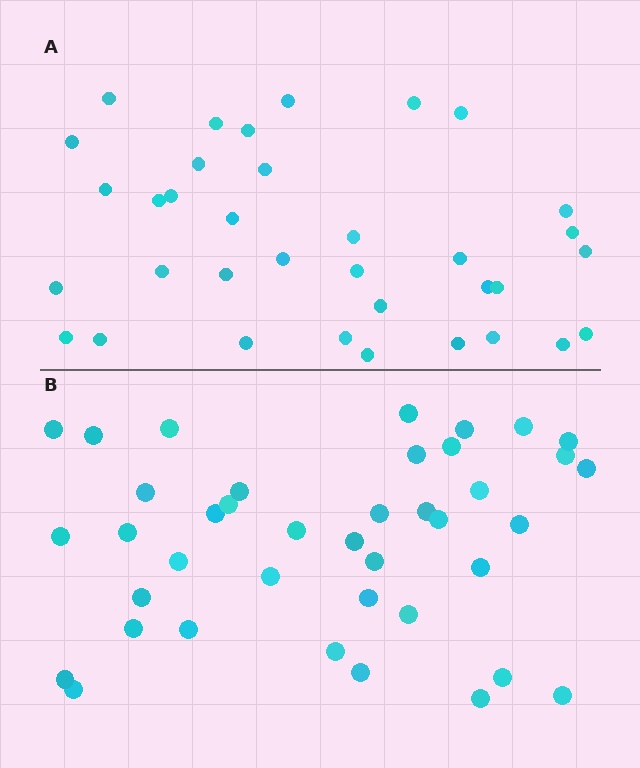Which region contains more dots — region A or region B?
Region B (the bottom region) has more dots.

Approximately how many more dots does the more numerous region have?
Region B has about 5 more dots than region A.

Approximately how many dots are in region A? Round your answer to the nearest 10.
About 40 dots. (The exact count is 35, which rounds to 40.)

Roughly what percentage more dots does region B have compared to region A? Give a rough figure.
About 15% more.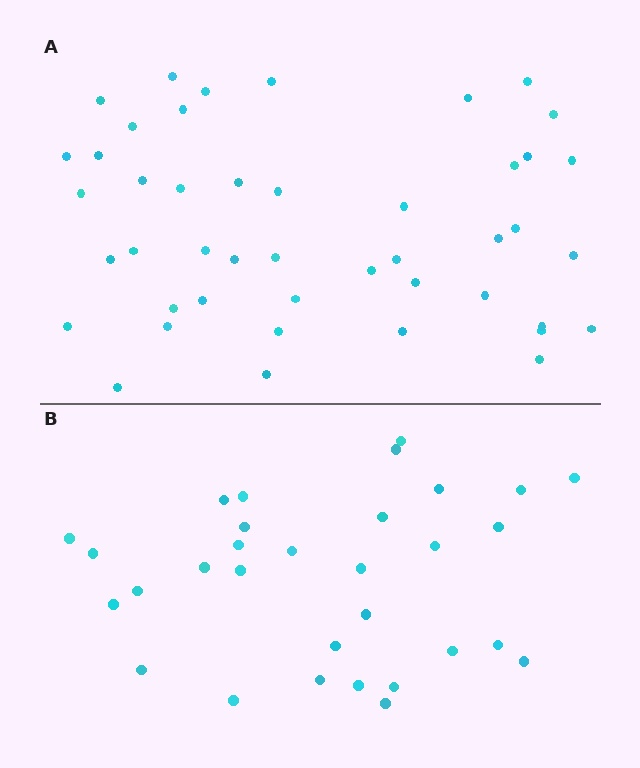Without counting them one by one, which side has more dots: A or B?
Region A (the top region) has more dots.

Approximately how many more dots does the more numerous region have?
Region A has approximately 15 more dots than region B.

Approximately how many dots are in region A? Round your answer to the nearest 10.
About 40 dots. (The exact count is 45, which rounds to 40.)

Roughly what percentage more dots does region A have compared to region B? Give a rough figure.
About 45% more.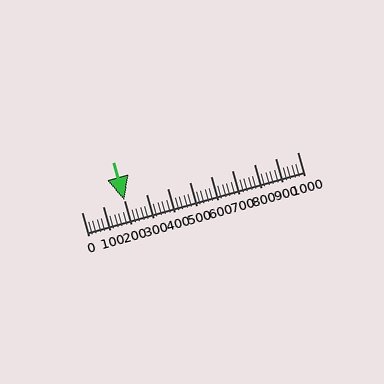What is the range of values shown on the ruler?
The ruler shows values from 0 to 1000.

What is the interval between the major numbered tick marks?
The major tick marks are spaced 100 units apart.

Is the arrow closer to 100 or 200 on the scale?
The arrow is closer to 200.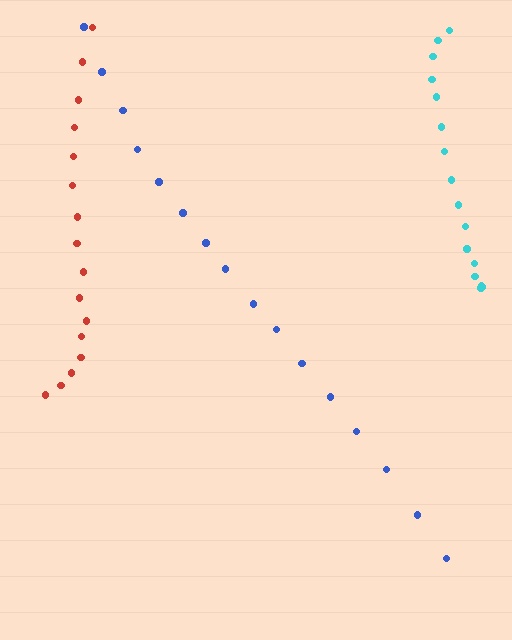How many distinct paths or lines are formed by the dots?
There are 3 distinct paths.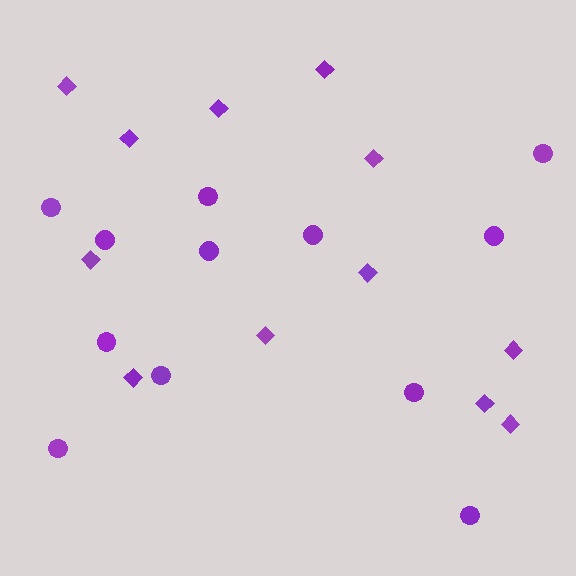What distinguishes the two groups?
There are 2 groups: one group of diamonds (12) and one group of circles (12).